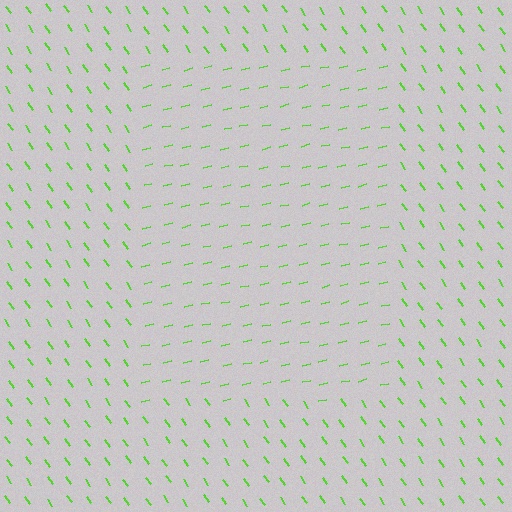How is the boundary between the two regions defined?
The boundary is defined purely by a change in line orientation (approximately 69 degrees difference). All lines are the same color and thickness.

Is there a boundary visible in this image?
Yes, there is a texture boundary formed by a change in line orientation.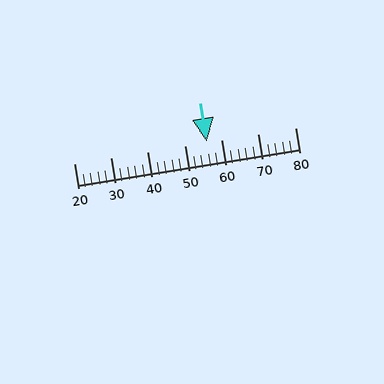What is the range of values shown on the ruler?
The ruler shows values from 20 to 80.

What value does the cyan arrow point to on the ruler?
The cyan arrow points to approximately 56.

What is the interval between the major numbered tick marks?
The major tick marks are spaced 10 units apart.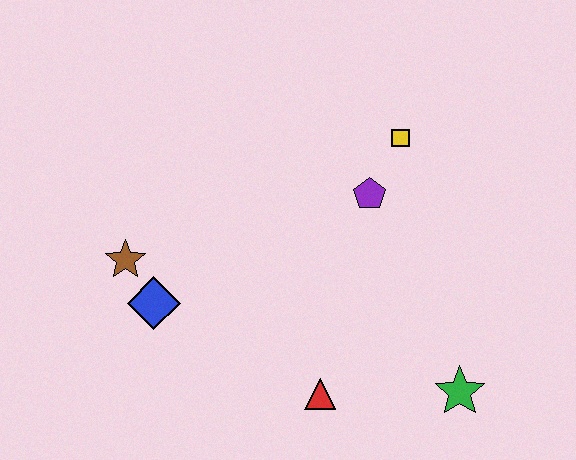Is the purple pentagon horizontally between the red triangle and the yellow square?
Yes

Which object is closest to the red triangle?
The green star is closest to the red triangle.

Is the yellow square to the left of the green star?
Yes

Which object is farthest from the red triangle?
The yellow square is farthest from the red triangle.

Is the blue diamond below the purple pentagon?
Yes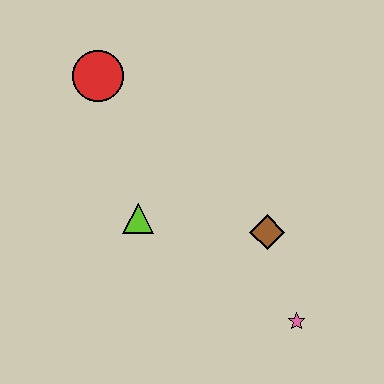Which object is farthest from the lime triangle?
The pink star is farthest from the lime triangle.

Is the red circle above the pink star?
Yes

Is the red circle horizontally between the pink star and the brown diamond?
No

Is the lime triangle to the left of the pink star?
Yes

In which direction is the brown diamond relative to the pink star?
The brown diamond is above the pink star.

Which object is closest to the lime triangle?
The brown diamond is closest to the lime triangle.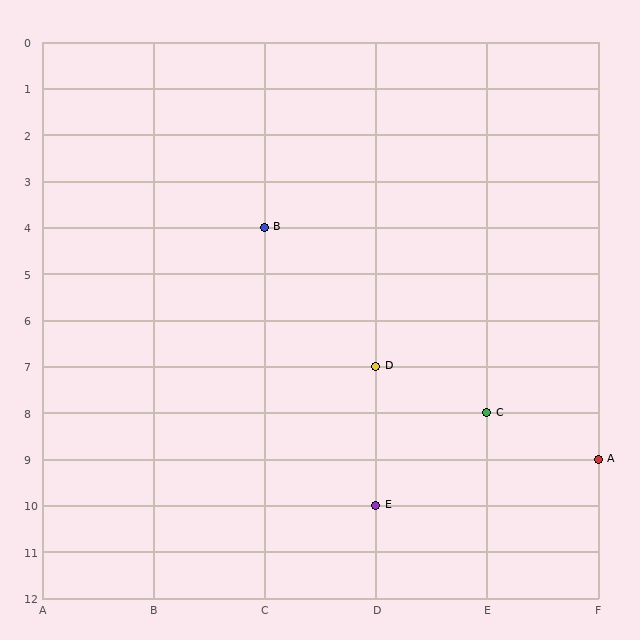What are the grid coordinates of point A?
Point A is at grid coordinates (F, 9).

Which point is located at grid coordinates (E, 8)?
Point C is at (E, 8).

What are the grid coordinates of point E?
Point E is at grid coordinates (D, 10).